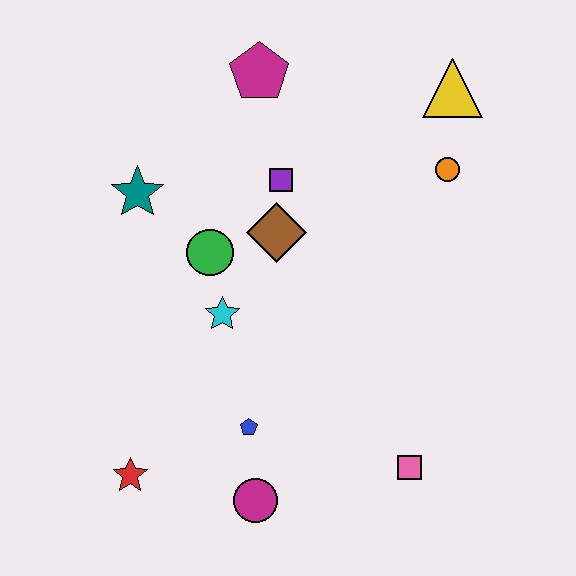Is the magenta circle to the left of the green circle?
No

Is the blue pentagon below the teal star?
Yes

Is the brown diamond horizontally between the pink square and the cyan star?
Yes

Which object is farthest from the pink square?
The magenta pentagon is farthest from the pink square.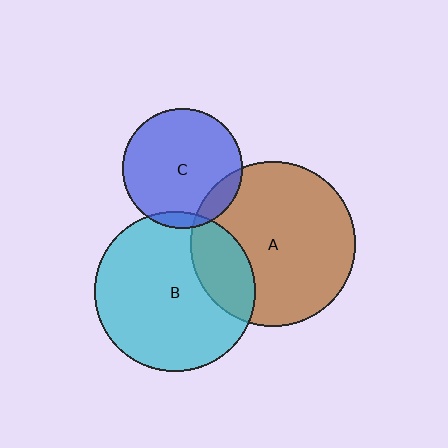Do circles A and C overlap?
Yes.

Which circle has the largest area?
Circle A (brown).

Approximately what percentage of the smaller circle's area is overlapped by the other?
Approximately 10%.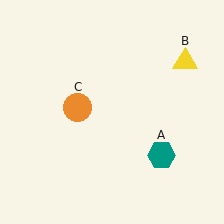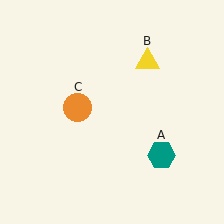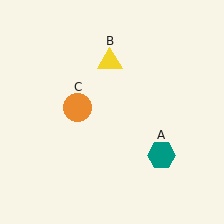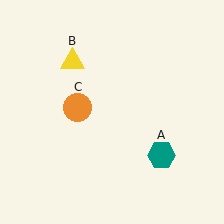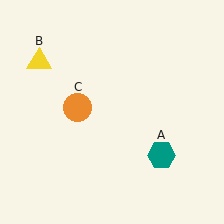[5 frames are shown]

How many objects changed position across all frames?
1 object changed position: yellow triangle (object B).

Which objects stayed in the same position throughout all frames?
Teal hexagon (object A) and orange circle (object C) remained stationary.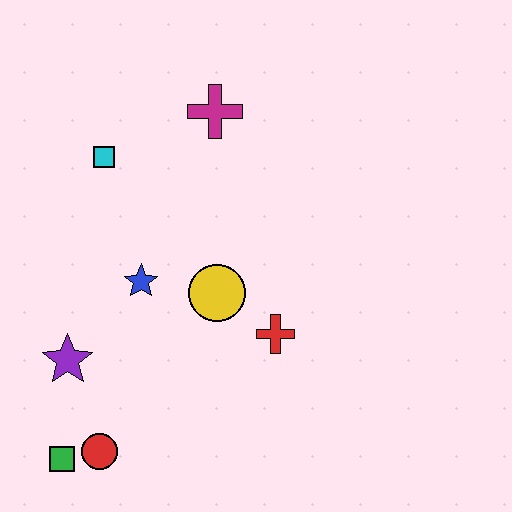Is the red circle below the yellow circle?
Yes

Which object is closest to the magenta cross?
The cyan square is closest to the magenta cross.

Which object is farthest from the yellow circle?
The green square is farthest from the yellow circle.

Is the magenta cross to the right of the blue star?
Yes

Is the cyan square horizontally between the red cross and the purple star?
Yes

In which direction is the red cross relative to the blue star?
The red cross is to the right of the blue star.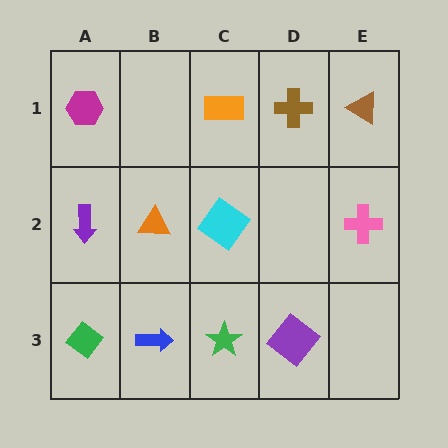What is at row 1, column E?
A brown triangle.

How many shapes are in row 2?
4 shapes.